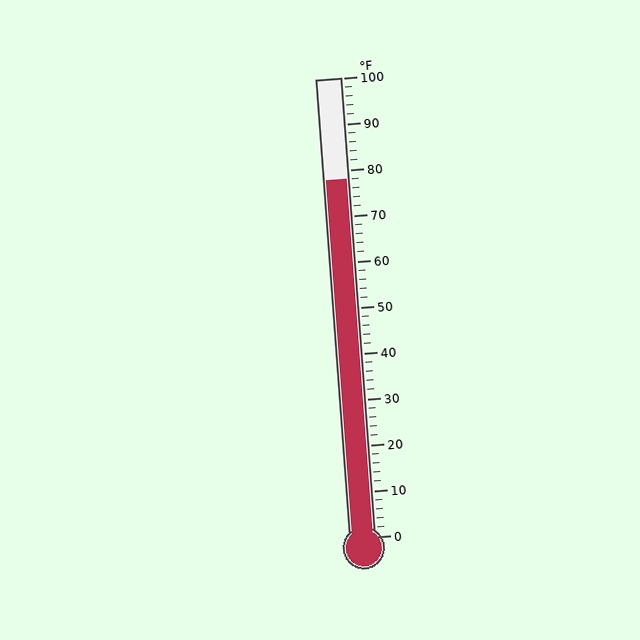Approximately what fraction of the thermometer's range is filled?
The thermometer is filled to approximately 80% of its range.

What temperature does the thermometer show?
The thermometer shows approximately 78°F.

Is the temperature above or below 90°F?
The temperature is below 90°F.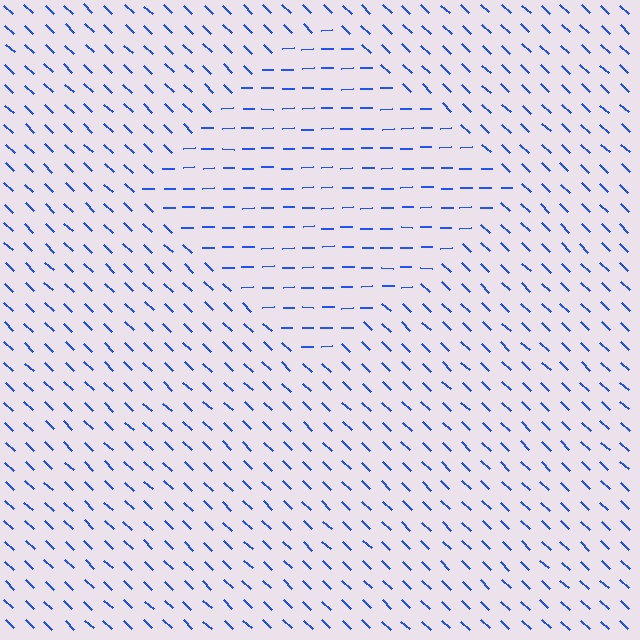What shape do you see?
I see a diamond.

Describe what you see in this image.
The image is filled with small blue line segments. A diamond region in the image has lines oriented differently from the surrounding lines, creating a visible texture boundary.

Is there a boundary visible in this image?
Yes, there is a texture boundary formed by a change in line orientation.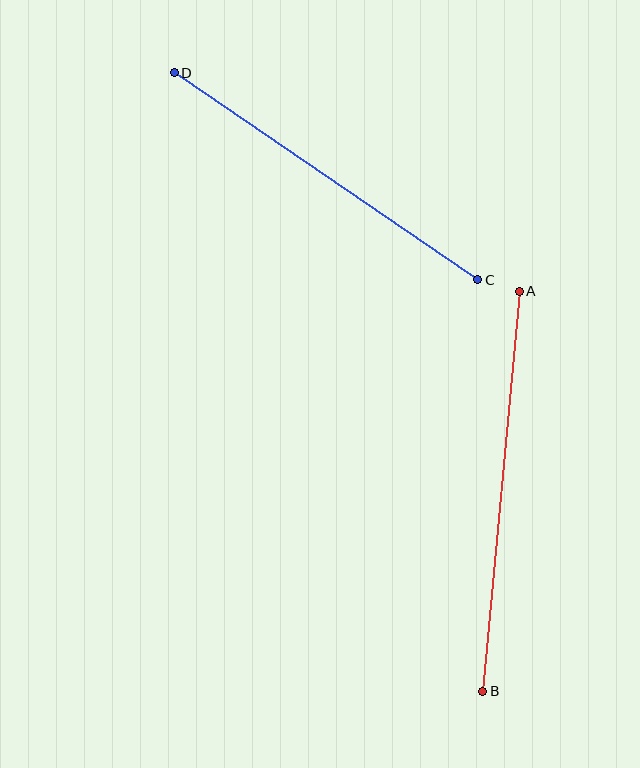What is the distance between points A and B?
The distance is approximately 402 pixels.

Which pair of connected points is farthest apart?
Points A and B are farthest apart.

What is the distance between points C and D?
The distance is approximately 367 pixels.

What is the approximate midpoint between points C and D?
The midpoint is at approximately (326, 176) pixels.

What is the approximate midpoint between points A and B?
The midpoint is at approximately (501, 491) pixels.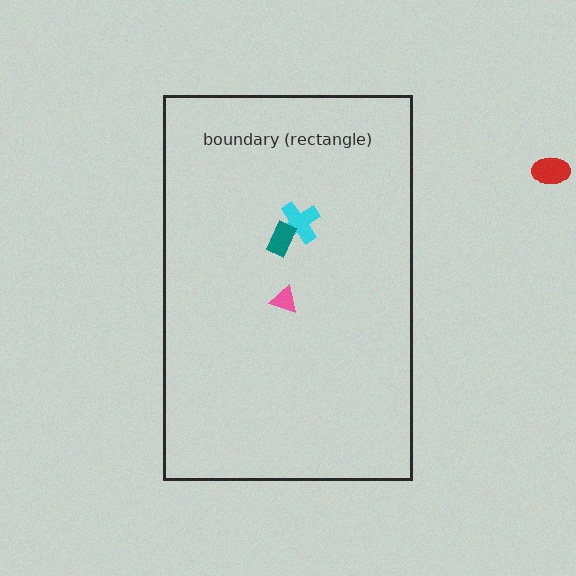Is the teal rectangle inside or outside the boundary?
Inside.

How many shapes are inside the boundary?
3 inside, 1 outside.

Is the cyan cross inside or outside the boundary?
Inside.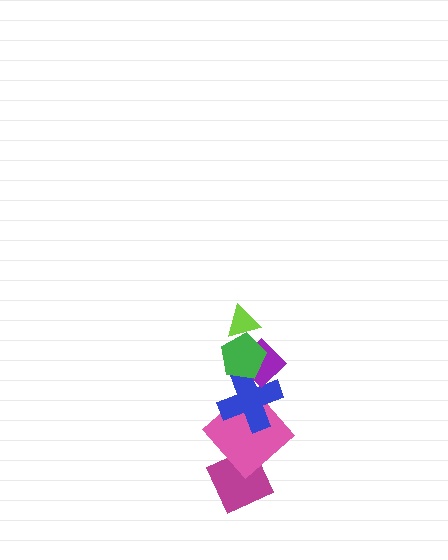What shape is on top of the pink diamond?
The blue cross is on top of the pink diamond.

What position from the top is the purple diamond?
The purple diamond is 3rd from the top.